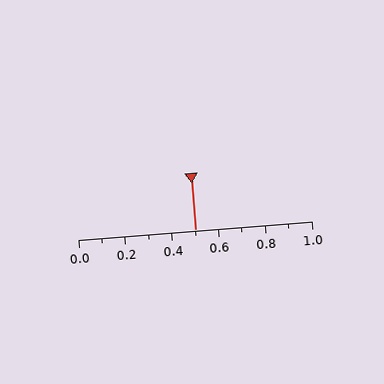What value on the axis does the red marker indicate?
The marker indicates approximately 0.5.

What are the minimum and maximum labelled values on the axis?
The axis runs from 0.0 to 1.0.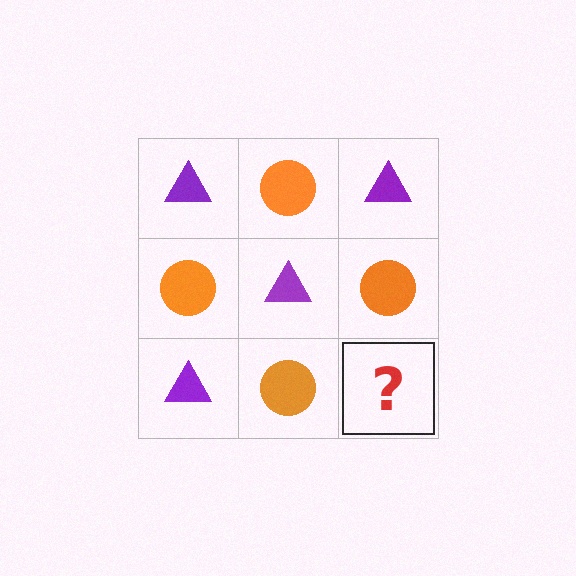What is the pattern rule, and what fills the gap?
The rule is that it alternates purple triangle and orange circle in a checkerboard pattern. The gap should be filled with a purple triangle.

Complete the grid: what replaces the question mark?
The question mark should be replaced with a purple triangle.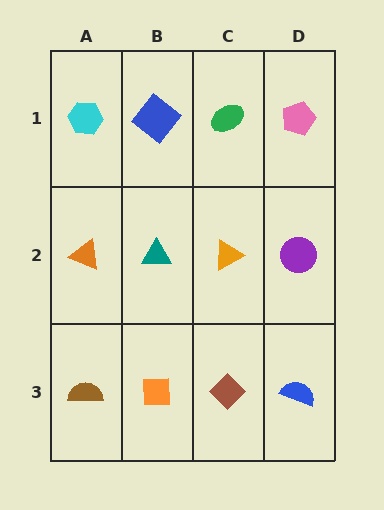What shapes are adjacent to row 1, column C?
An orange triangle (row 2, column C), a blue diamond (row 1, column B), a pink pentagon (row 1, column D).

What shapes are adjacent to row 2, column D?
A pink pentagon (row 1, column D), a blue semicircle (row 3, column D), an orange triangle (row 2, column C).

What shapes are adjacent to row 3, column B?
A teal triangle (row 2, column B), a brown semicircle (row 3, column A), a brown diamond (row 3, column C).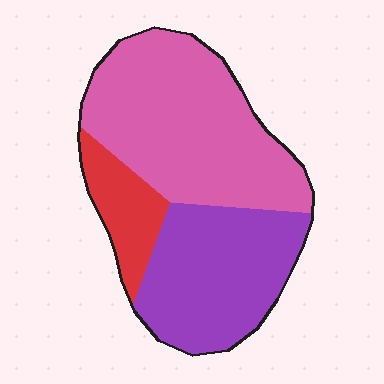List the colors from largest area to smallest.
From largest to smallest: pink, purple, red.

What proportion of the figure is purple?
Purple takes up about three eighths (3/8) of the figure.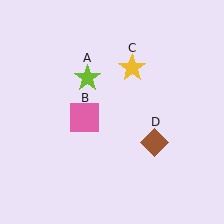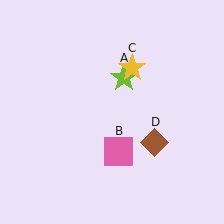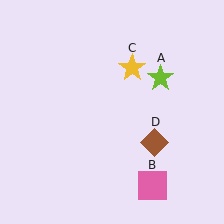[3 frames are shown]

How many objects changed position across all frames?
2 objects changed position: lime star (object A), pink square (object B).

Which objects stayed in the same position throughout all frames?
Yellow star (object C) and brown diamond (object D) remained stationary.